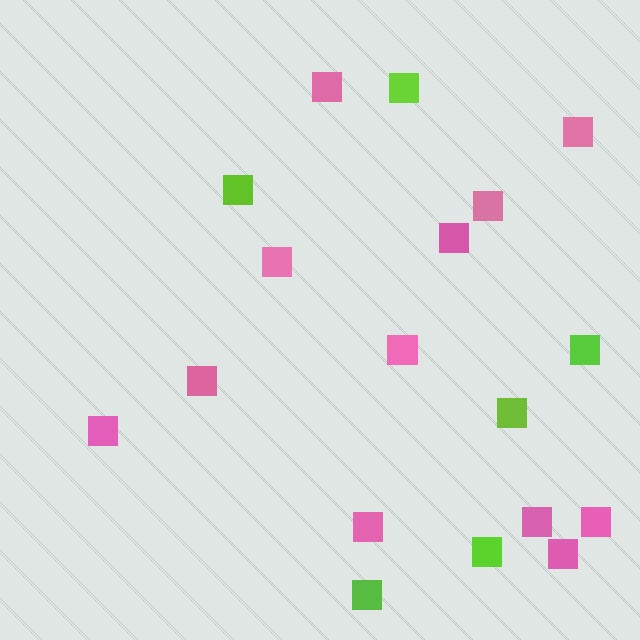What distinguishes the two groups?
There are 2 groups: one group of pink squares (12) and one group of lime squares (6).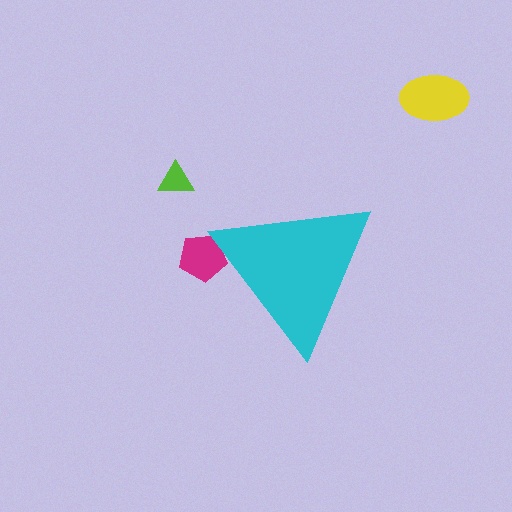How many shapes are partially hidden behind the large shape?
1 shape is partially hidden.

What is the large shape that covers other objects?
A cyan triangle.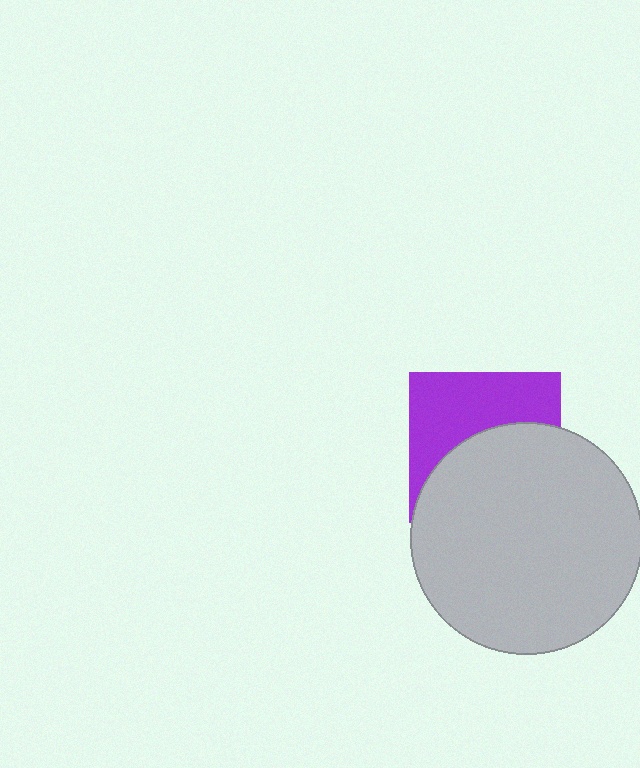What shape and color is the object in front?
The object in front is a light gray circle.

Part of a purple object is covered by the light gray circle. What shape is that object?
It is a square.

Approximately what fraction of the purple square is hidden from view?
Roughly 54% of the purple square is hidden behind the light gray circle.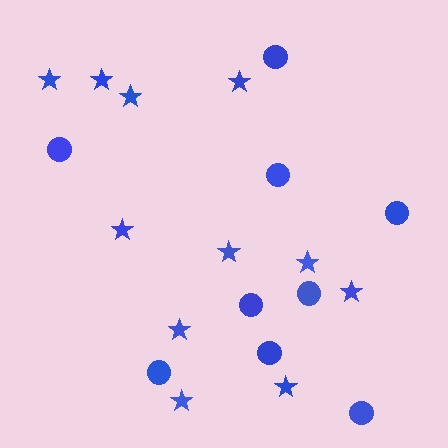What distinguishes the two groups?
There are 2 groups: one group of circles (9) and one group of stars (11).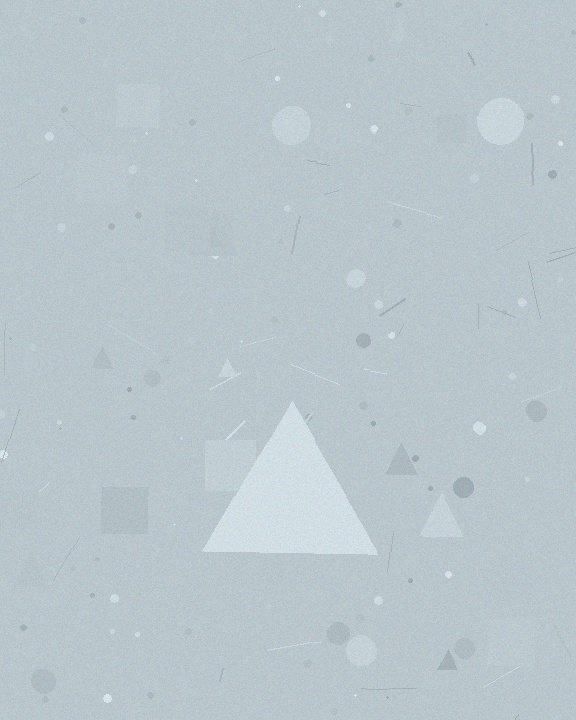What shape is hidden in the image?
A triangle is hidden in the image.